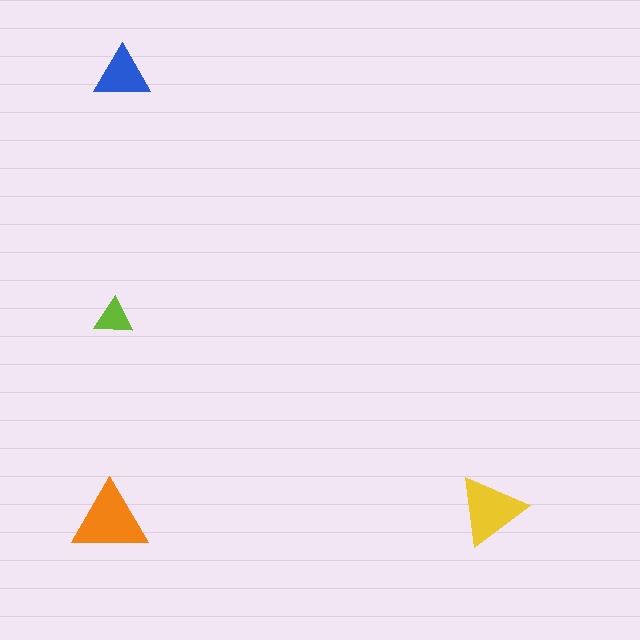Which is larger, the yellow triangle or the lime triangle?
The yellow one.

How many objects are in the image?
There are 4 objects in the image.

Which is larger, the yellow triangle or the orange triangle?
The orange one.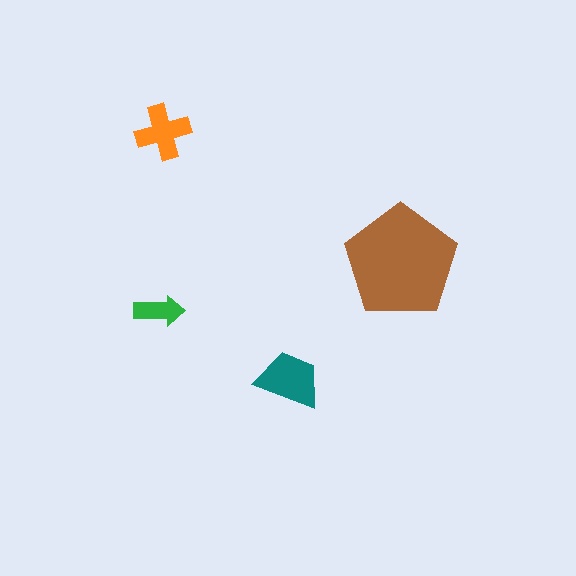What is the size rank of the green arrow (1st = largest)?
4th.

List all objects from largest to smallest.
The brown pentagon, the teal trapezoid, the orange cross, the green arrow.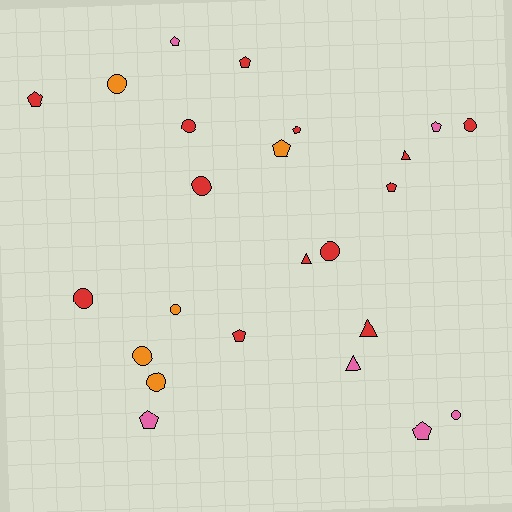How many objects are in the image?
There are 24 objects.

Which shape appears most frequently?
Circle, with 10 objects.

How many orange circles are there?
There are 4 orange circles.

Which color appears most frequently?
Red, with 13 objects.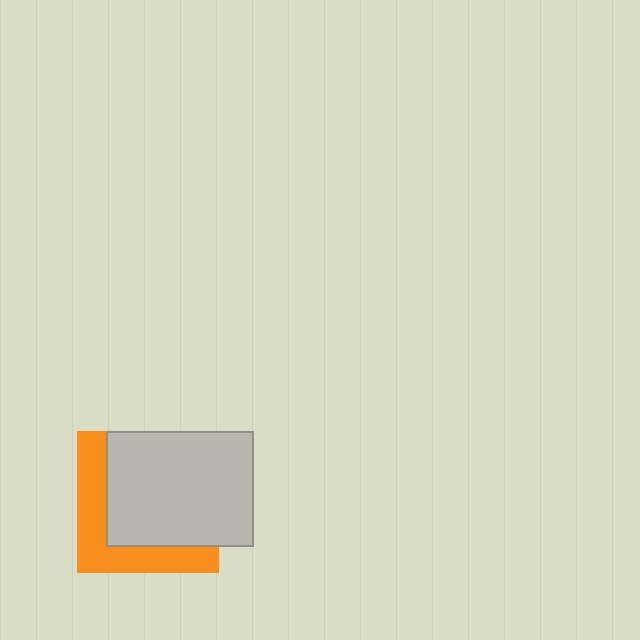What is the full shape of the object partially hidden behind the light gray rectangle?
The partially hidden object is an orange square.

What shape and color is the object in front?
The object in front is a light gray rectangle.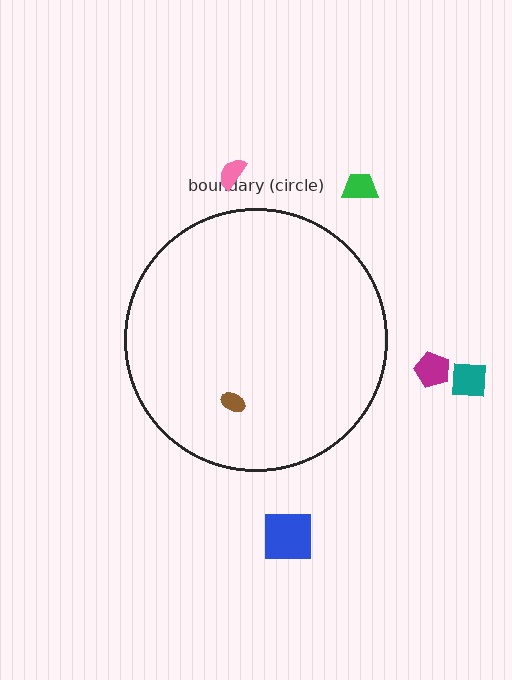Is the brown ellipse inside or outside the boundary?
Inside.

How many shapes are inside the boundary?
1 inside, 5 outside.